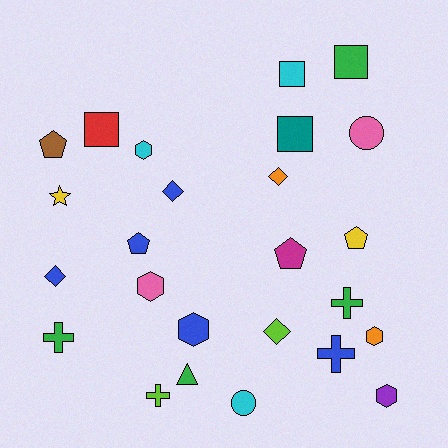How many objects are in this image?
There are 25 objects.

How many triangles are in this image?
There is 1 triangle.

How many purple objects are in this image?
There is 1 purple object.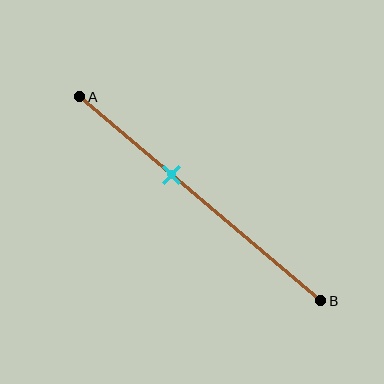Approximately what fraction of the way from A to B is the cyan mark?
The cyan mark is approximately 40% of the way from A to B.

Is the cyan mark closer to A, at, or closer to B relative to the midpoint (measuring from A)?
The cyan mark is closer to point A than the midpoint of segment AB.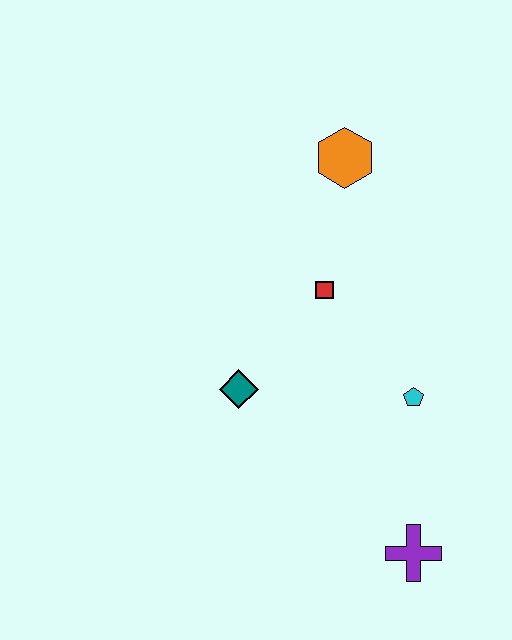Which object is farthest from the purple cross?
The orange hexagon is farthest from the purple cross.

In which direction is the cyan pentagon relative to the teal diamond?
The cyan pentagon is to the right of the teal diamond.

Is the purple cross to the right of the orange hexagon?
Yes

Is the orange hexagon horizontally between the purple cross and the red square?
Yes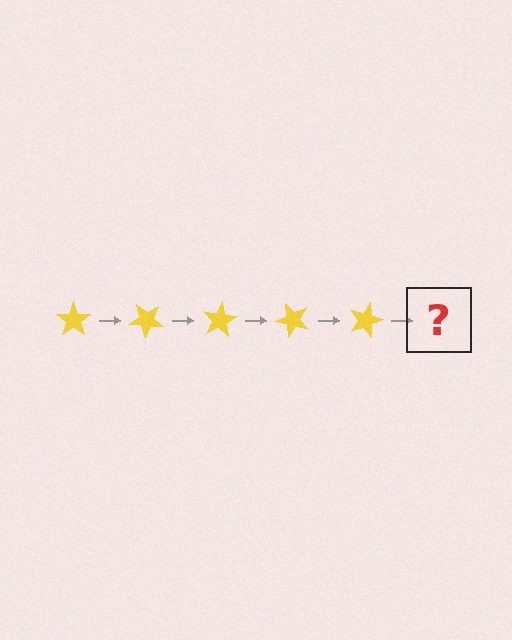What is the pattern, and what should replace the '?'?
The pattern is that the star rotates 40 degrees each step. The '?' should be a yellow star rotated 200 degrees.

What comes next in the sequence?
The next element should be a yellow star rotated 200 degrees.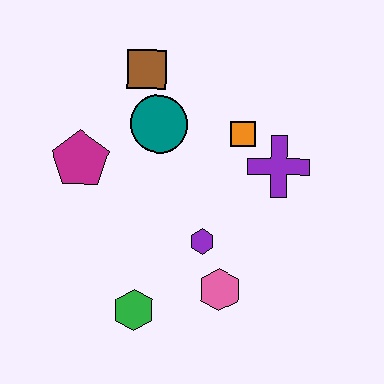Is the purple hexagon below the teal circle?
Yes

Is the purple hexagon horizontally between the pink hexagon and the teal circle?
Yes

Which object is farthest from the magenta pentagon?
The purple cross is farthest from the magenta pentagon.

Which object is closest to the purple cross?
The orange square is closest to the purple cross.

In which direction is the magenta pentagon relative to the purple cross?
The magenta pentagon is to the left of the purple cross.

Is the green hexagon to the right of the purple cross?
No